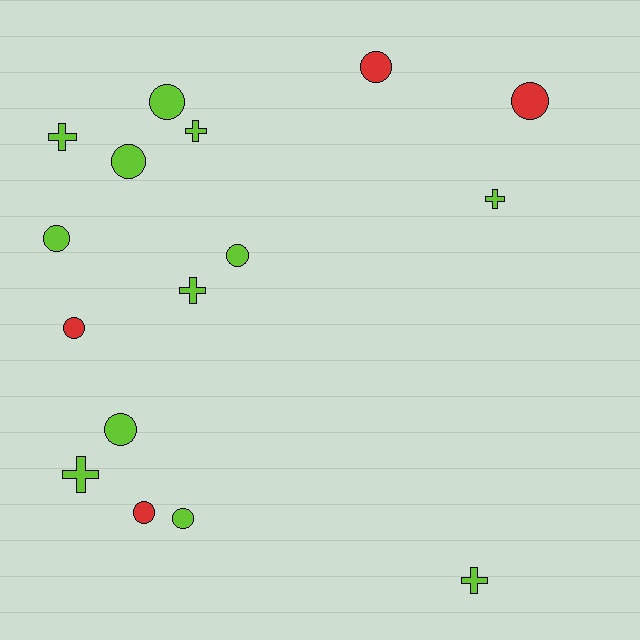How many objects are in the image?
There are 16 objects.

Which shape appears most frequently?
Circle, with 10 objects.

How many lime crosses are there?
There are 6 lime crosses.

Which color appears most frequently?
Lime, with 12 objects.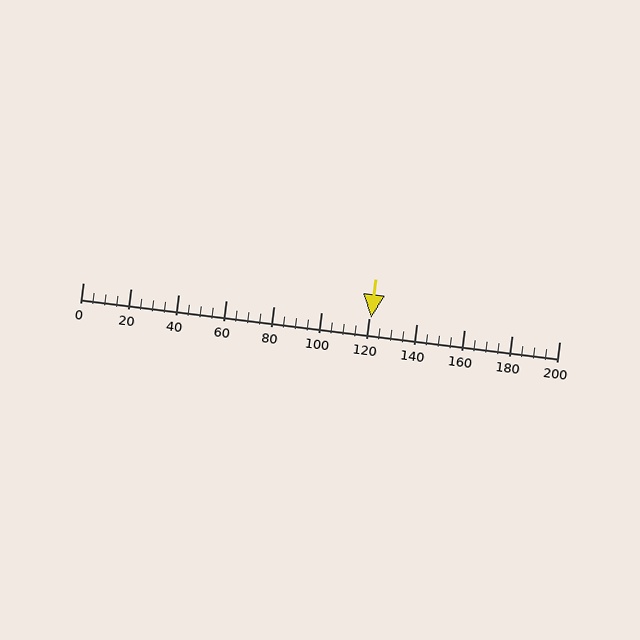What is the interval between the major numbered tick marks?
The major tick marks are spaced 20 units apart.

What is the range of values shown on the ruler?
The ruler shows values from 0 to 200.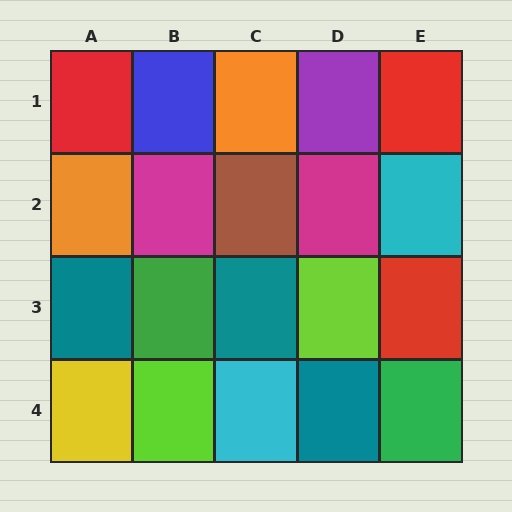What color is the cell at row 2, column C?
Brown.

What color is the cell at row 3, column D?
Lime.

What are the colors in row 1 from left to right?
Red, blue, orange, purple, red.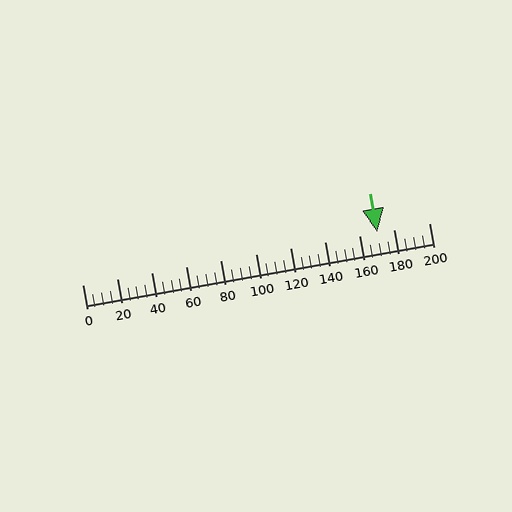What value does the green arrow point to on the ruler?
The green arrow points to approximately 170.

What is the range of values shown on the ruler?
The ruler shows values from 0 to 200.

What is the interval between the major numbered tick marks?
The major tick marks are spaced 20 units apart.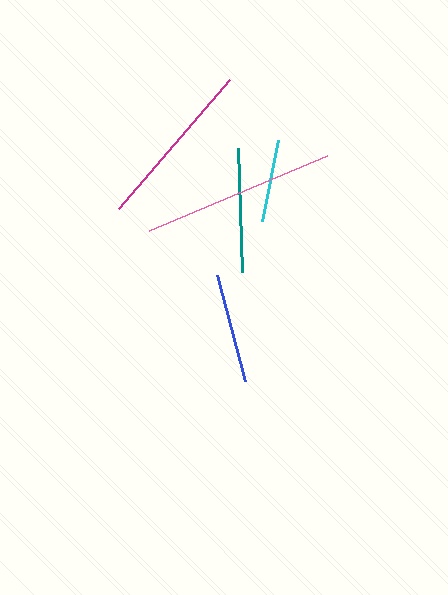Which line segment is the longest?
The pink line is the longest at approximately 193 pixels.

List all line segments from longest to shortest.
From longest to shortest: pink, magenta, teal, blue, cyan.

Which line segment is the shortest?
The cyan line is the shortest at approximately 83 pixels.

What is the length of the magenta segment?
The magenta segment is approximately 170 pixels long.